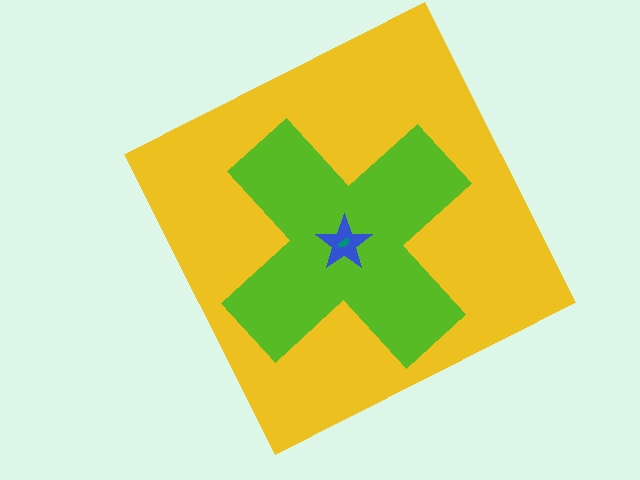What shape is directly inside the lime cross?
The blue star.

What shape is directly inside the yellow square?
The lime cross.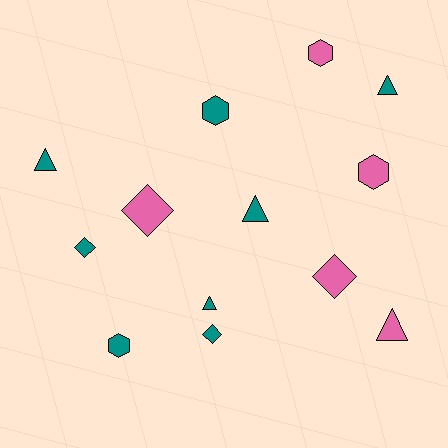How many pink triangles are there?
There is 1 pink triangle.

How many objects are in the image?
There are 13 objects.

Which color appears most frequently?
Teal, with 8 objects.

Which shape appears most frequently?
Triangle, with 5 objects.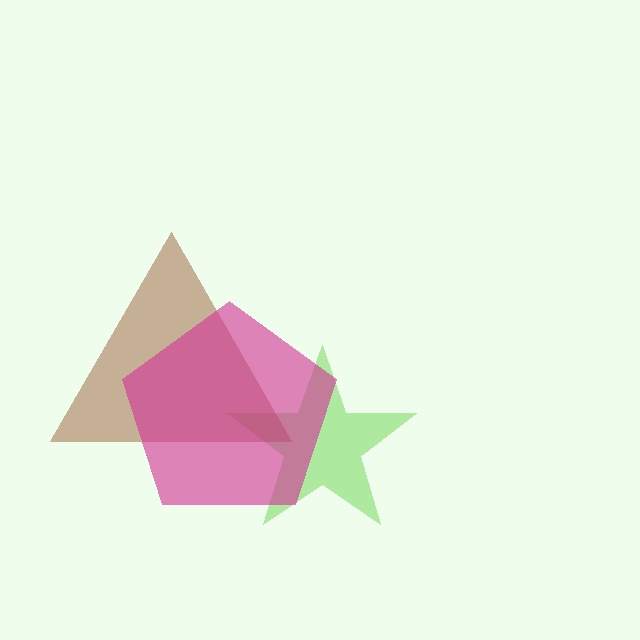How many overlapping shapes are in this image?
There are 3 overlapping shapes in the image.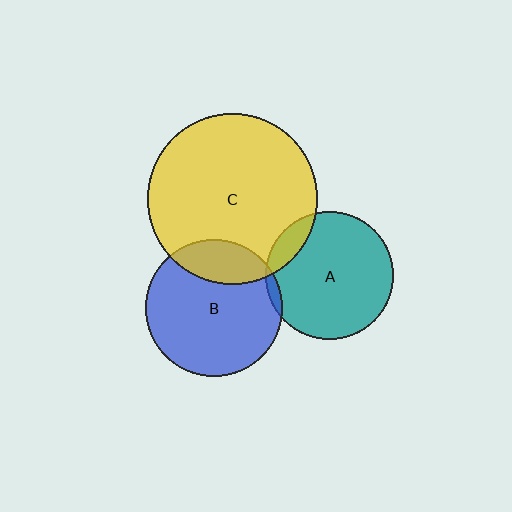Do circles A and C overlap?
Yes.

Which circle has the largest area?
Circle C (yellow).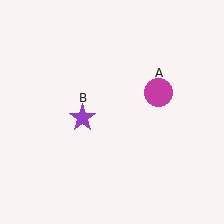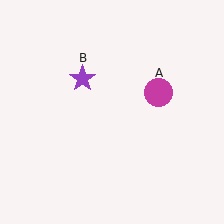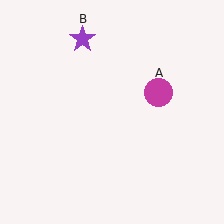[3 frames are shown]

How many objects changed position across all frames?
1 object changed position: purple star (object B).